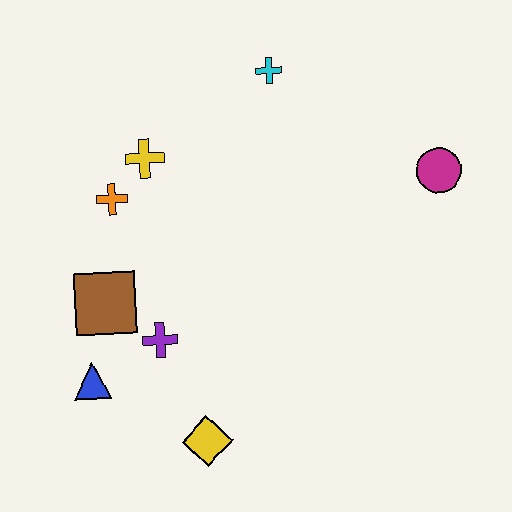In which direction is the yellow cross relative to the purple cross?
The yellow cross is above the purple cross.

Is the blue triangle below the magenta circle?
Yes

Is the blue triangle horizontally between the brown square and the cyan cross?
No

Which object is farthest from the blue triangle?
The magenta circle is farthest from the blue triangle.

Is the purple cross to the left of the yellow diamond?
Yes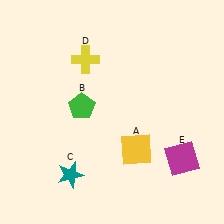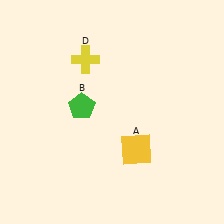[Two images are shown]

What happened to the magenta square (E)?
The magenta square (E) was removed in Image 2. It was in the bottom-right area of Image 1.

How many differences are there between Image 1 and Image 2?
There are 2 differences between the two images.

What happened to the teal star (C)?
The teal star (C) was removed in Image 2. It was in the bottom-left area of Image 1.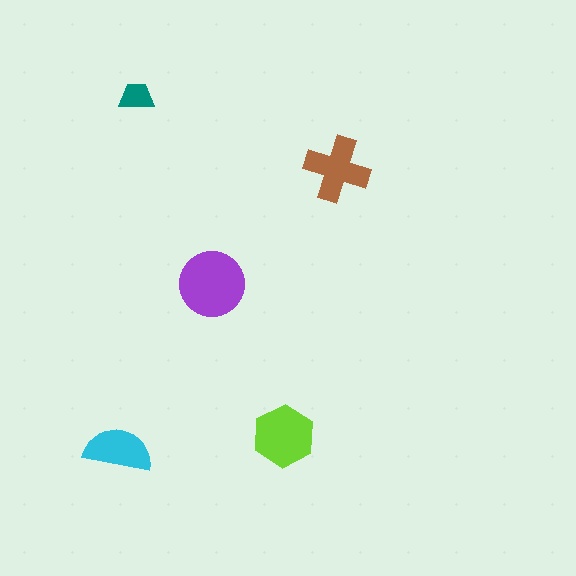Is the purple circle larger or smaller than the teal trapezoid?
Larger.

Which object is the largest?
The purple circle.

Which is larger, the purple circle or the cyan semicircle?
The purple circle.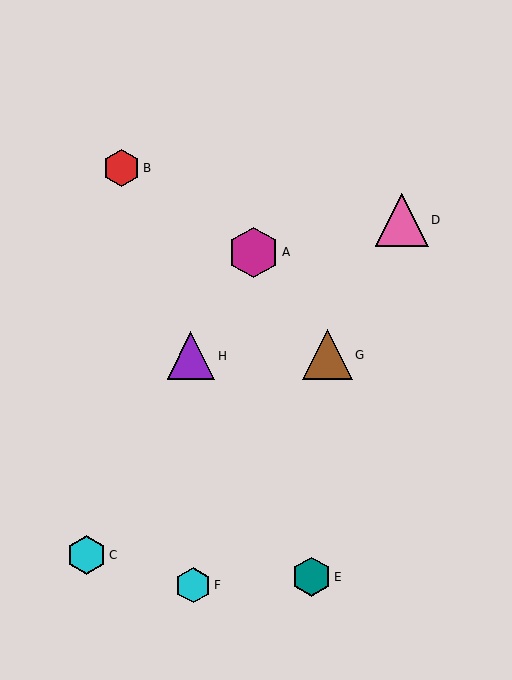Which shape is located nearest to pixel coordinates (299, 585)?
The teal hexagon (labeled E) at (312, 577) is nearest to that location.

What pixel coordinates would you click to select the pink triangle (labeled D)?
Click at (402, 220) to select the pink triangle D.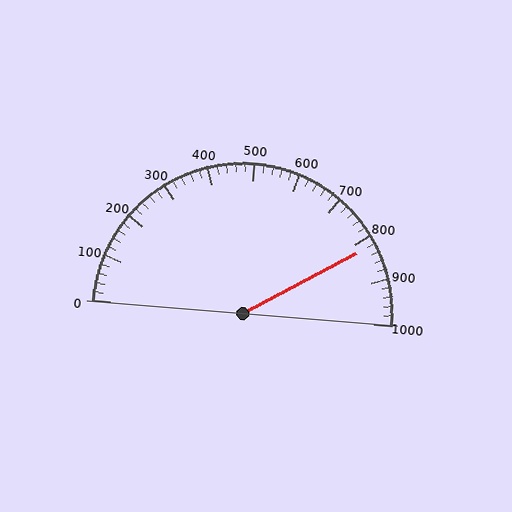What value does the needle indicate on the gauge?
The needle indicates approximately 820.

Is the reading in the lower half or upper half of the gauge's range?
The reading is in the upper half of the range (0 to 1000).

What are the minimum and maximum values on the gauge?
The gauge ranges from 0 to 1000.